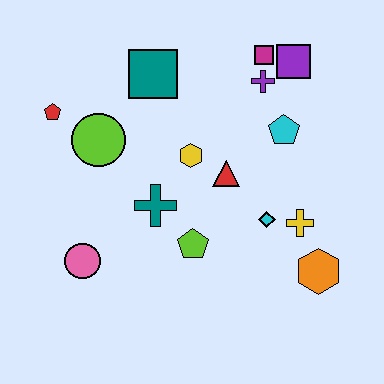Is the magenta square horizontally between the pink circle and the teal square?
No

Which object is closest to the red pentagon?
The lime circle is closest to the red pentagon.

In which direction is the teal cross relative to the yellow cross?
The teal cross is to the left of the yellow cross.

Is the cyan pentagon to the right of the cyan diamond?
Yes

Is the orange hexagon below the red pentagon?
Yes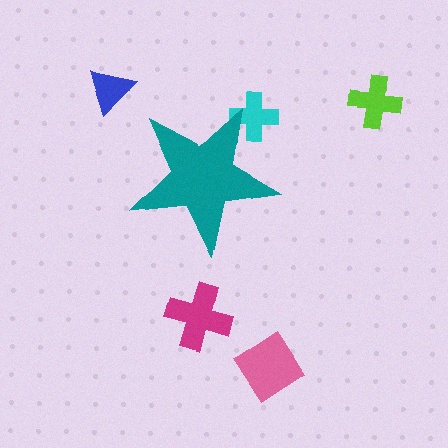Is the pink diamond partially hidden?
No, the pink diamond is fully visible.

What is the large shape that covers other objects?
A teal star.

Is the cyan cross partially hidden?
Yes, the cyan cross is partially hidden behind the teal star.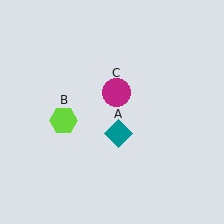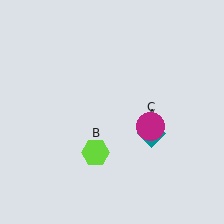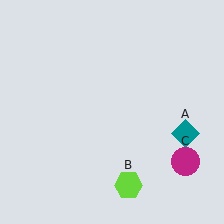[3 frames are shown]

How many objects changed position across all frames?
3 objects changed position: teal diamond (object A), lime hexagon (object B), magenta circle (object C).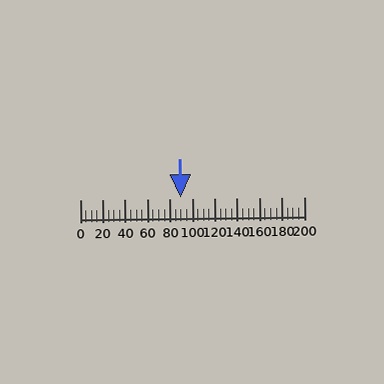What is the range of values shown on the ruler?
The ruler shows values from 0 to 200.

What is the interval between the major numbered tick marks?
The major tick marks are spaced 20 units apart.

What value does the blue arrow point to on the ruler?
The blue arrow points to approximately 90.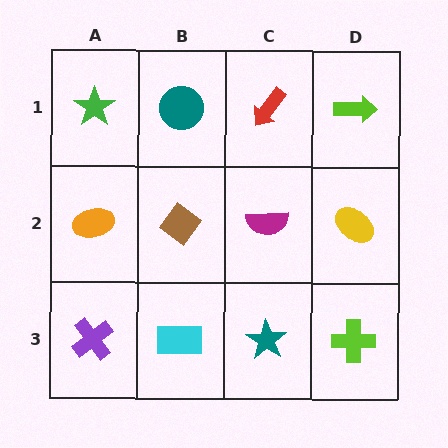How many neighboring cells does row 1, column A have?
2.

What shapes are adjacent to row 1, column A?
An orange ellipse (row 2, column A), a teal circle (row 1, column B).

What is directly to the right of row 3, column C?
A lime cross.